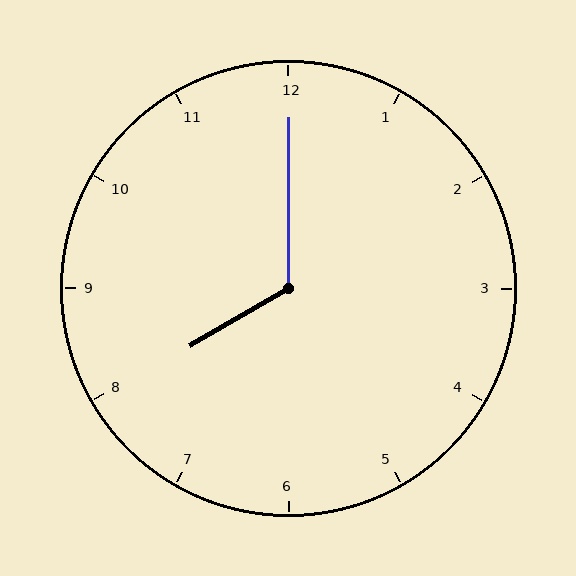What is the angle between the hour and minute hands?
Approximately 120 degrees.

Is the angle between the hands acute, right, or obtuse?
It is obtuse.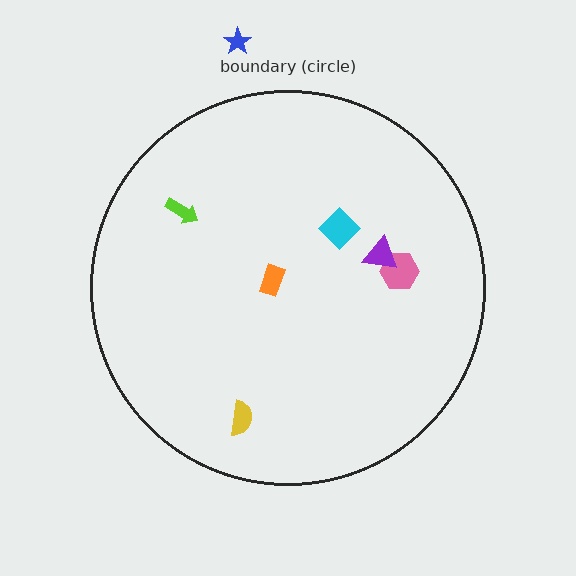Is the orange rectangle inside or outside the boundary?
Inside.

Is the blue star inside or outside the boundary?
Outside.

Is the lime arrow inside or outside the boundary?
Inside.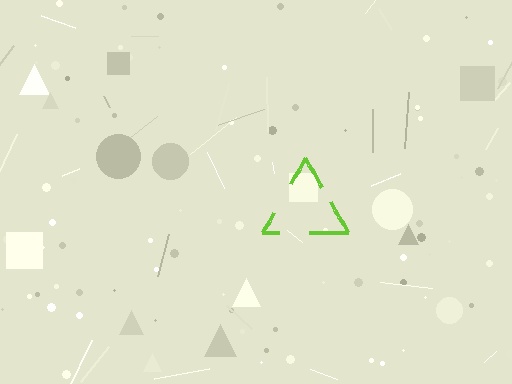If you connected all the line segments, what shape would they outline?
They would outline a triangle.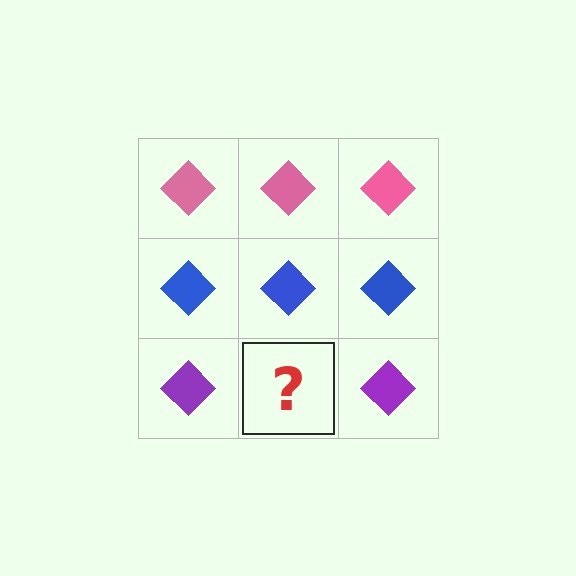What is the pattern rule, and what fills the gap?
The rule is that each row has a consistent color. The gap should be filled with a purple diamond.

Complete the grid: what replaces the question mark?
The question mark should be replaced with a purple diamond.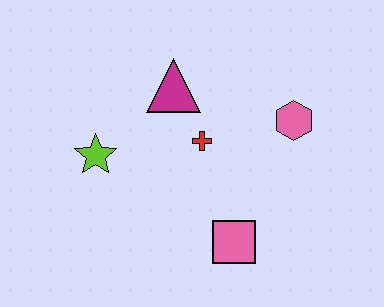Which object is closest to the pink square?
The red cross is closest to the pink square.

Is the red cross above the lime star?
Yes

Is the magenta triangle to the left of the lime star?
No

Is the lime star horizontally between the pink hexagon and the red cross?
No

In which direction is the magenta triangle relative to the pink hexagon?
The magenta triangle is to the left of the pink hexagon.